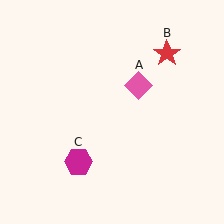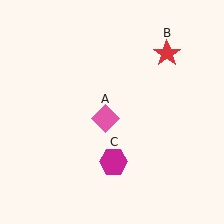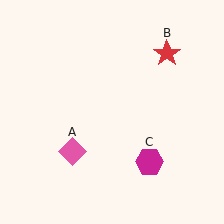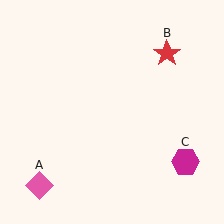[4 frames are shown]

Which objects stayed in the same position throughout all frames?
Red star (object B) remained stationary.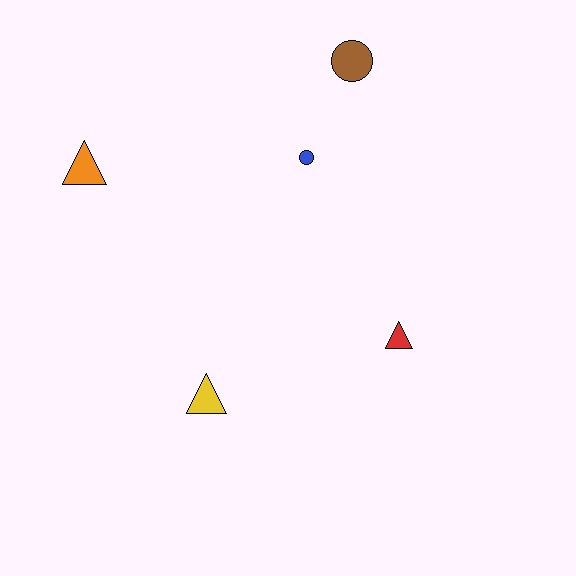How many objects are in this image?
There are 5 objects.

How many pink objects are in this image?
There are no pink objects.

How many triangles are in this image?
There are 3 triangles.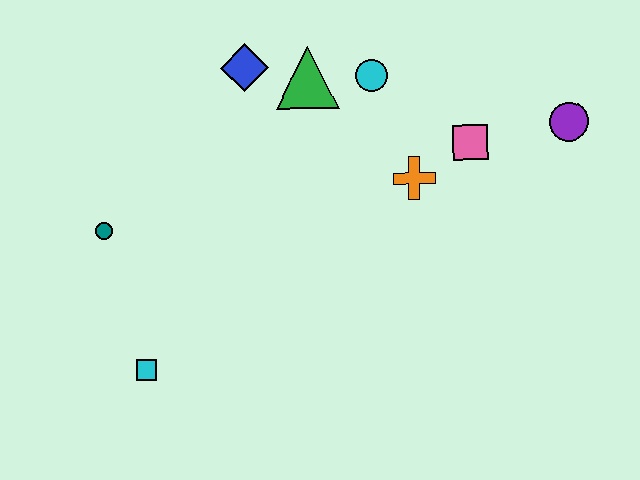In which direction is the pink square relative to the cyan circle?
The pink square is to the right of the cyan circle.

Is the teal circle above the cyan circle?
No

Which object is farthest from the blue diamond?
The purple circle is farthest from the blue diamond.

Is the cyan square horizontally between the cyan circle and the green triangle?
No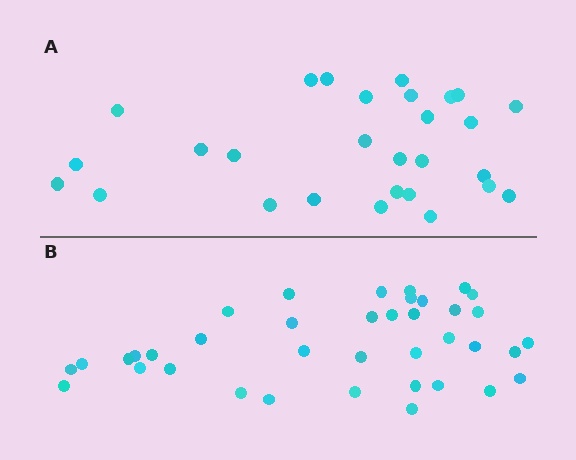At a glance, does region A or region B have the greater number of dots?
Region B (the bottom region) has more dots.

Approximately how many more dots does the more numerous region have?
Region B has roughly 10 or so more dots than region A.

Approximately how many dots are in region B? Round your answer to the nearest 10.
About 40 dots. (The exact count is 38, which rounds to 40.)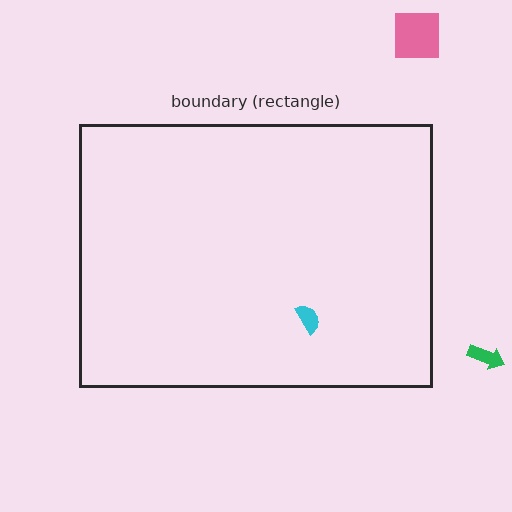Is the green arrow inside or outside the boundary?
Outside.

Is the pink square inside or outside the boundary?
Outside.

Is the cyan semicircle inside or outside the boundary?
Inside.